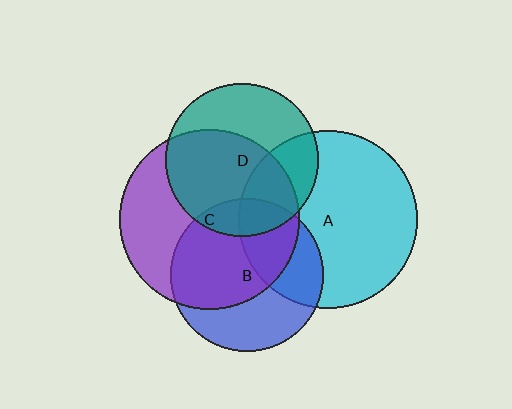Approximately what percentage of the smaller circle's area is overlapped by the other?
Approximately 60%.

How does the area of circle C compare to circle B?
Approximately 1.4 times.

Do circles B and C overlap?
Yes.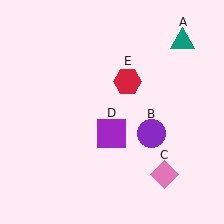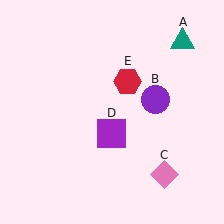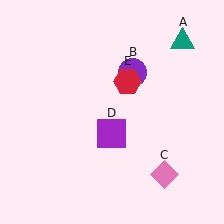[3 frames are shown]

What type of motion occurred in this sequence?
The purple circle (object B) rotated counterclockwise around the center of the scene.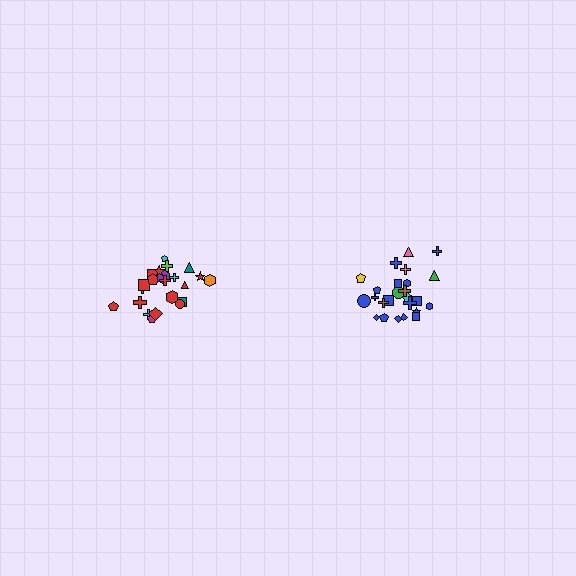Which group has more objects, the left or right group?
The right group.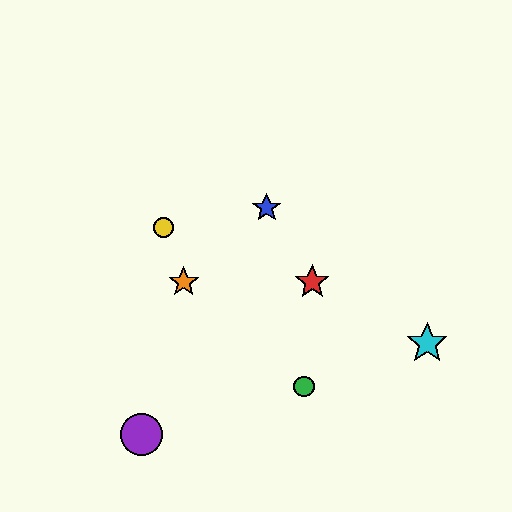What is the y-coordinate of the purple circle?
The purple circle is at y≈435.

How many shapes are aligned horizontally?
2 shapes (the red star, the orange star) are aligned horizontally.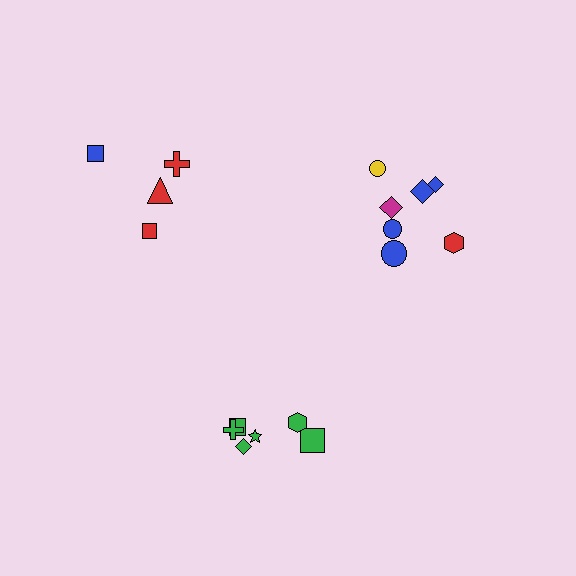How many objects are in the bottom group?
There are 6 objects.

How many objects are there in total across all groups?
There are 17 objects.